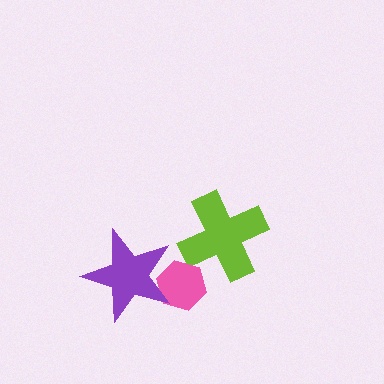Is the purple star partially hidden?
No, no other shape covers it.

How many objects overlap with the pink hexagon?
1 object overlaps with the pink hexagon.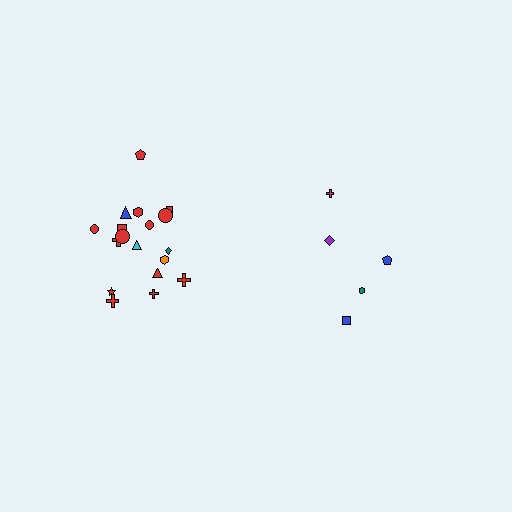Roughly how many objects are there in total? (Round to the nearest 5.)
Roughly 25 objects in total.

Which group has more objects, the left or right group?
The left group.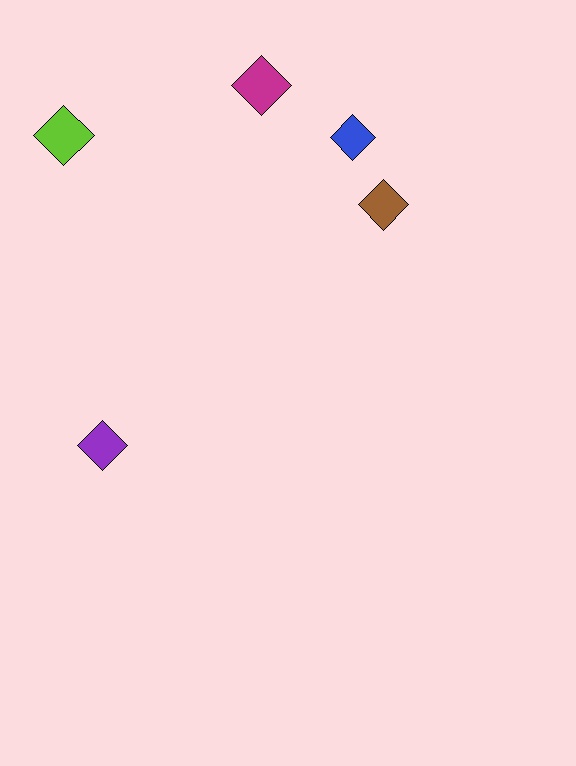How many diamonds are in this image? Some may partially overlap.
There are 5 diamonds.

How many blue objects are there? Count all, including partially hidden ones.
There is 1 blue object.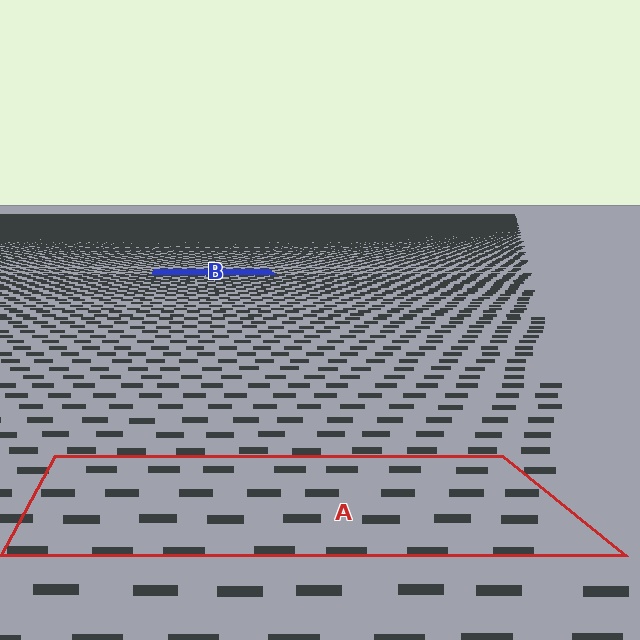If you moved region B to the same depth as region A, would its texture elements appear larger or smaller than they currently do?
They would appear larger. At a closer depth, the same texture elements are projected at a bigger on-screen size.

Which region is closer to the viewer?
Region A is closer. The texture elements there are larger and more spread out.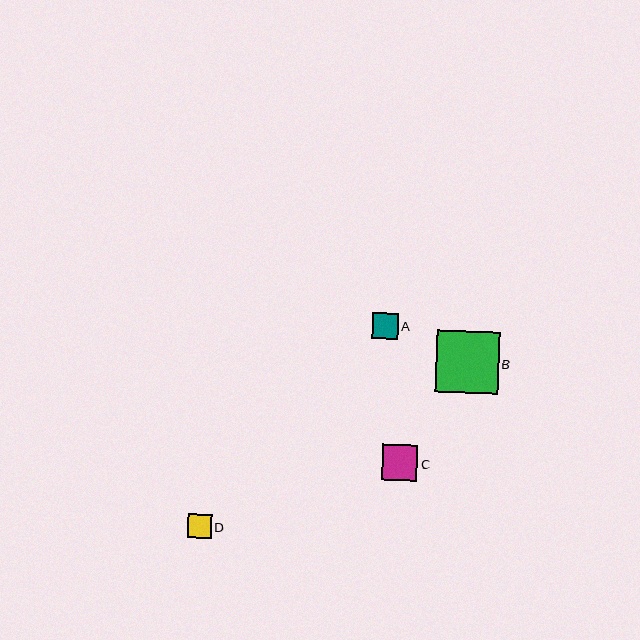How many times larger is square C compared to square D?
Square C is approximately 1.5 times the size of square D.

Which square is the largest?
Square B is the largest with a size of approximately 63 pixels.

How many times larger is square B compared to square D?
Square B is approximately 2.6 times the size of square D.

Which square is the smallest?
Square D is the smallest with a size of approximately 24 pixels.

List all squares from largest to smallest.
From largest to smallest: B, C, A, D.